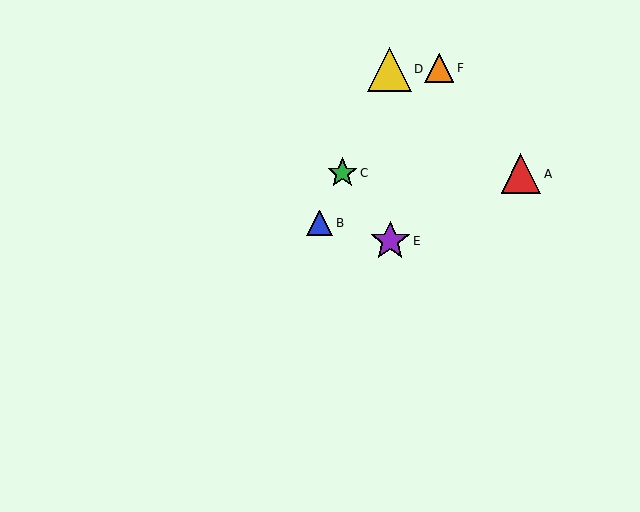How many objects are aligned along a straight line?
3 objects (B, C, D) are aligned along a straight line.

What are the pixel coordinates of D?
Object D is at (390, 69).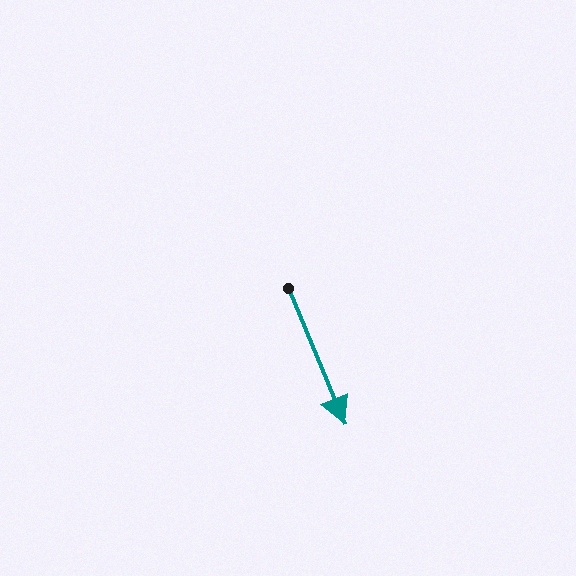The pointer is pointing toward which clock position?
Roughly 5 o'clock.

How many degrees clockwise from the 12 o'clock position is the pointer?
Approximately 157 degrees.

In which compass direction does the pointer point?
Southeast.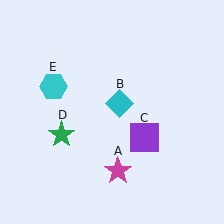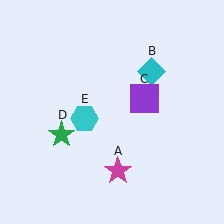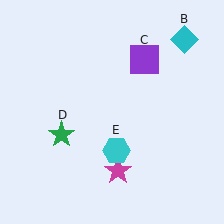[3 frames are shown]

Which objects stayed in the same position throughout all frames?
Magenta star (object A) and green star (object D) remained stationary.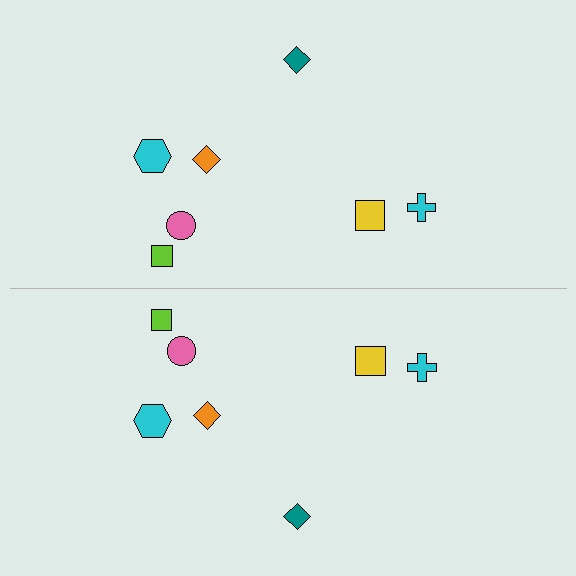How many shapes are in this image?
There are 14 shapes in this image.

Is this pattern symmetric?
Yes, this pattern has bilateral (reflection) symmetry.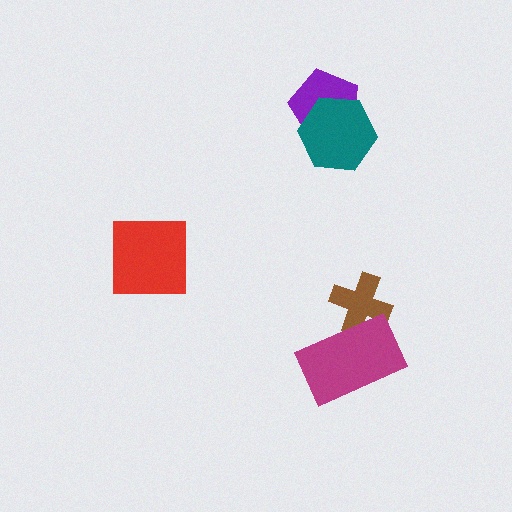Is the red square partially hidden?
No, no other shape covers it.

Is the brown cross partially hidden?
Yes, it is partially covered by another shape.